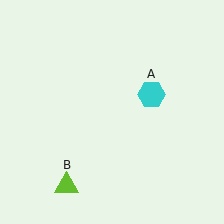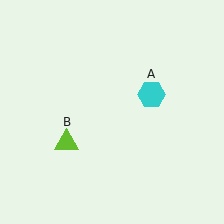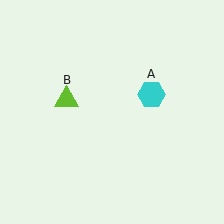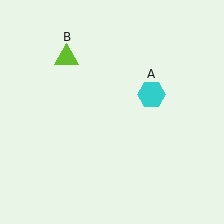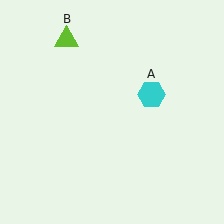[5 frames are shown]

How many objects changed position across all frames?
1 object changed position: lime triangle (object B).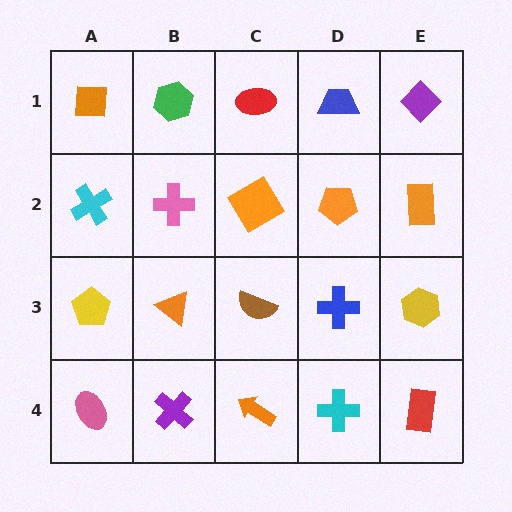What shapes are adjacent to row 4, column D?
A blue cross (row 3, column D), an orange arrow (row 4, column C), a red rectangle (row 4, column E).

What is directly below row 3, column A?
A pink ellipse.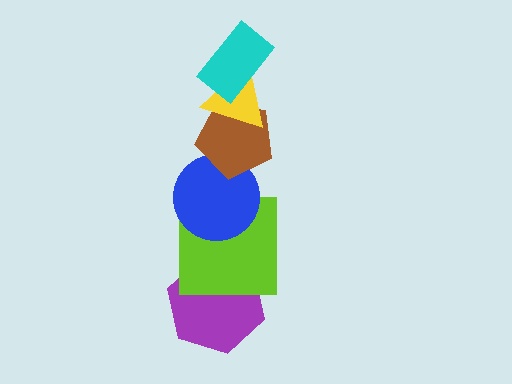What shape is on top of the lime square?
The blue circle is on top of the lime square.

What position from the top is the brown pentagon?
The brown pentagon is 3rd from the top.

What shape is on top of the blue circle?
The brown pentagon is on top of the blue circle.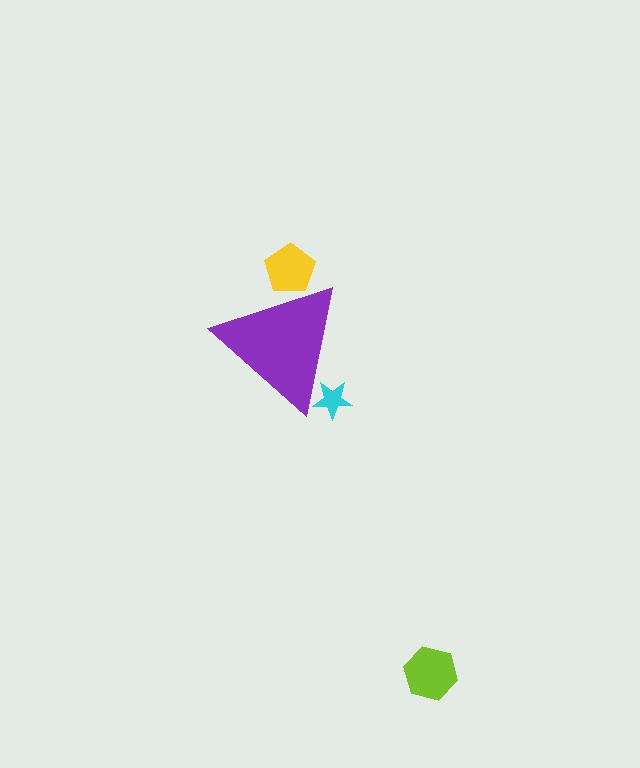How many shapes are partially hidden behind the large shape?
2 shapes are partially hidden.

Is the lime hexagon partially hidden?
No, the lime hexagon is fully visible.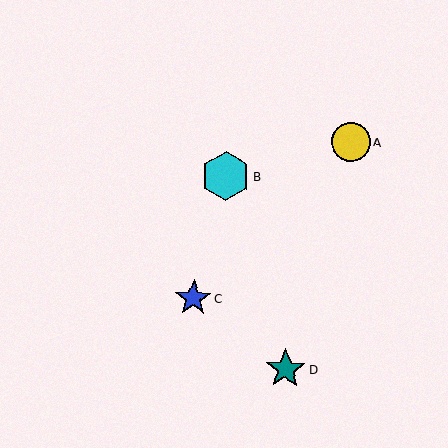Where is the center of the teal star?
The center of the teal star is at (286, 369).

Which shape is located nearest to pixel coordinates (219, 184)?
The cyan hexagon (labeled B) at (226, 176) is nearest to that location.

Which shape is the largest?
The cyan hexagon (labeled B) is the largest.